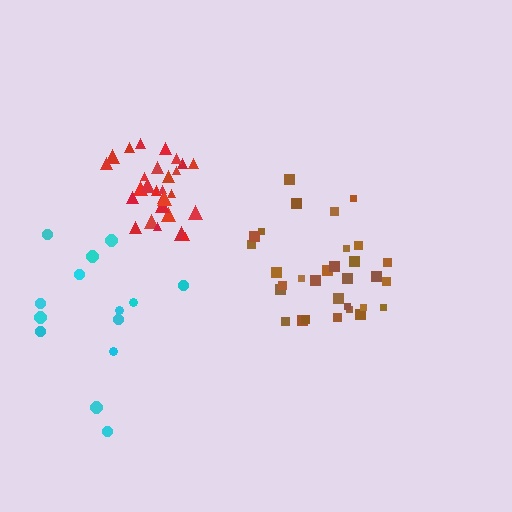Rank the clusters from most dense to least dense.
red, brown, cyan.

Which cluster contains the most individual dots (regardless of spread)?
Brown (31).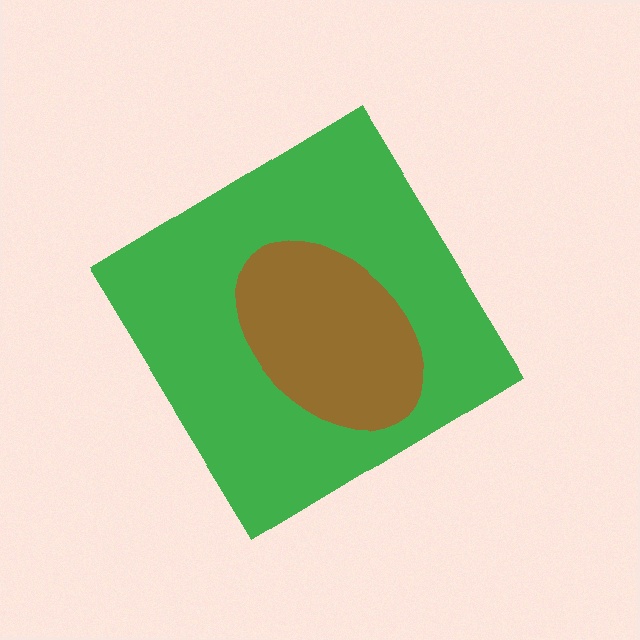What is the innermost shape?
The brown ellipse.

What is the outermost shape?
The green diamond.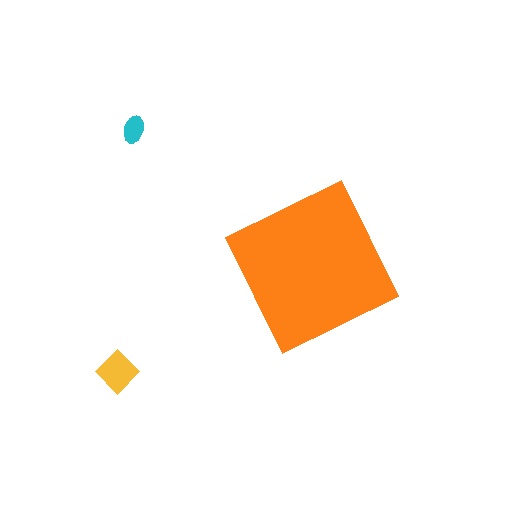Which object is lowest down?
The yellow diamond is bottommost.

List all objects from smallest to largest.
The cyan ellipse, the yellow diamond, the orange square.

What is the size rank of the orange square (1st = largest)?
1st.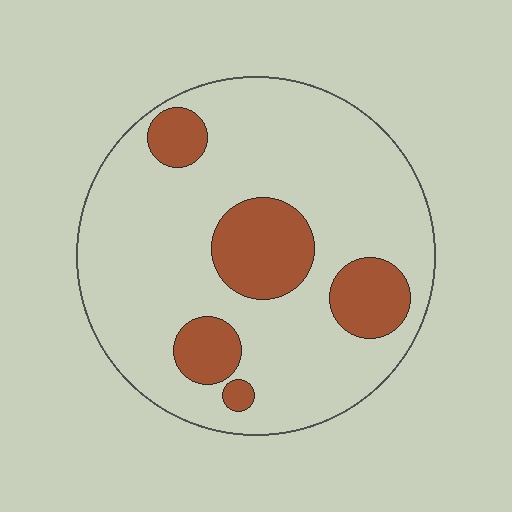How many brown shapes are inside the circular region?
5.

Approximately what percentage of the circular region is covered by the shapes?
Approximately 20%.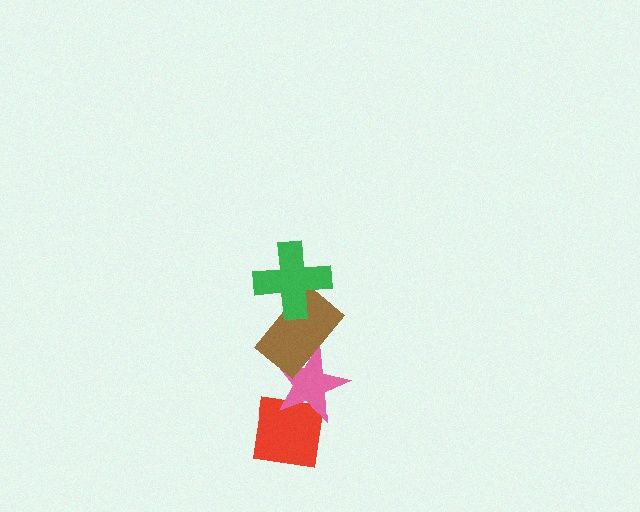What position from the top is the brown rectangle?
The brown rectangle is 2nd from the top.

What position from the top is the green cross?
The green cross is 1st from the top.